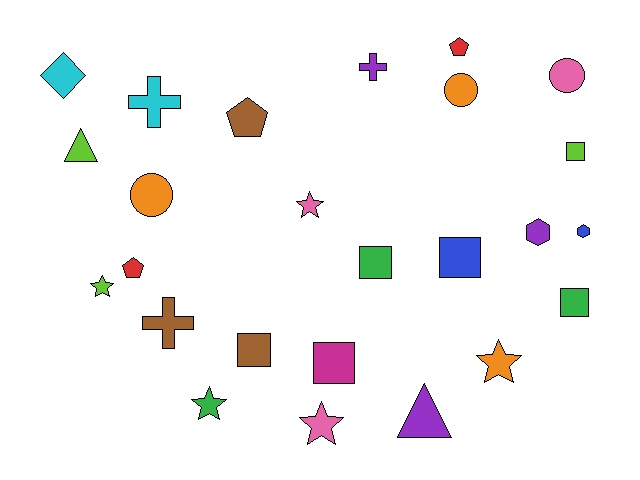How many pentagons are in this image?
There are 3 pentagons.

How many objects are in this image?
There are 25 objects.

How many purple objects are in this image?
There are 3 purple objects.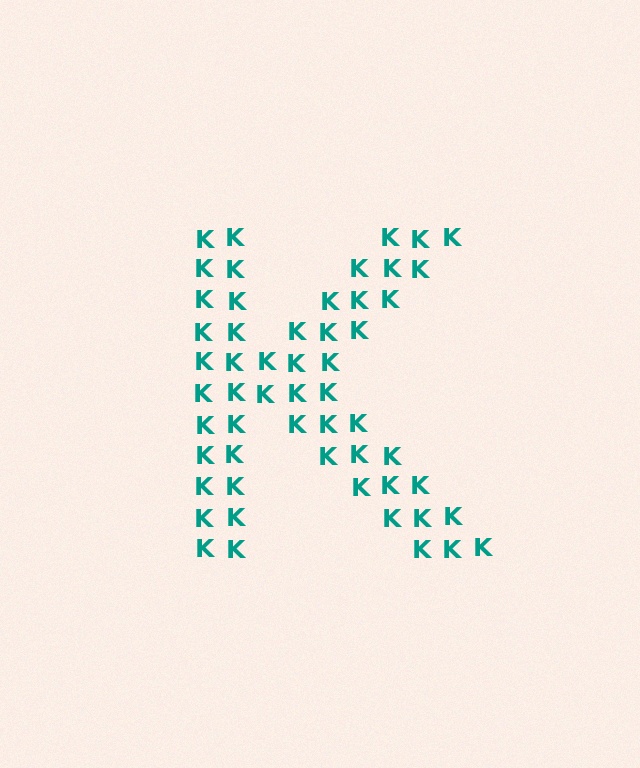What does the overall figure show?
The overall figure shows the letter K.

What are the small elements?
The small elements are letter K's.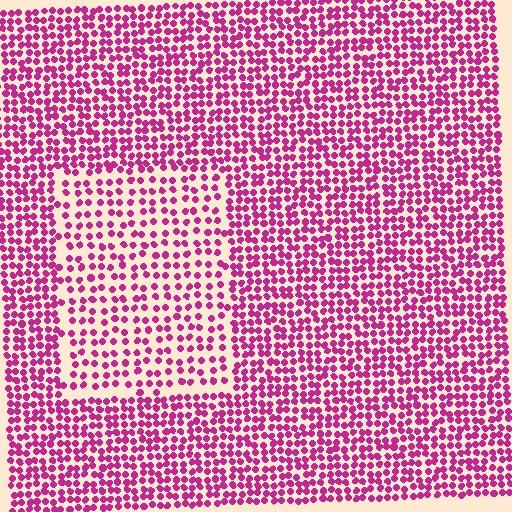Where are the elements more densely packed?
The elements are more densely packed outside the rectangle boundary.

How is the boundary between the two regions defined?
The boundary is defined by a change in element density (approximately 1.7x ratio). All elements are the same color, size, and shape.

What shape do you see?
I see a rectangle.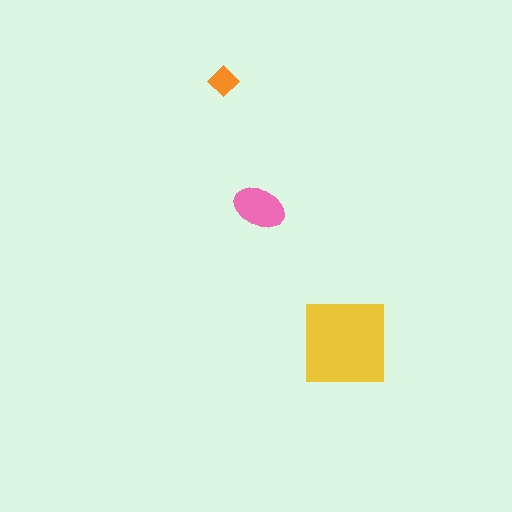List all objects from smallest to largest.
The orange diamond, the pink ellipse, the yellow square.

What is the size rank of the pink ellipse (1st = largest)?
2nd.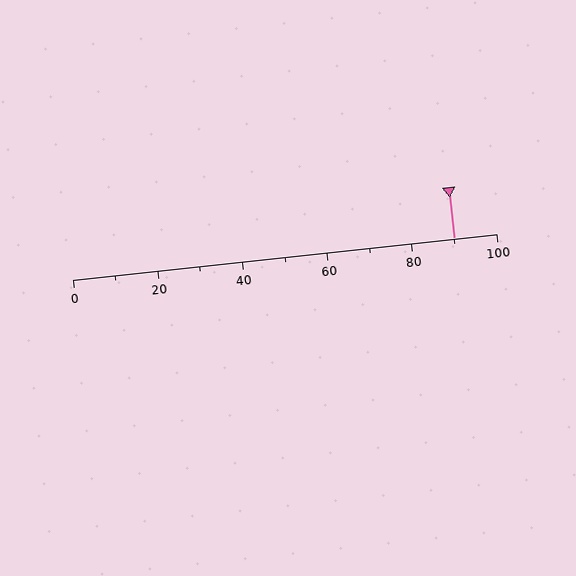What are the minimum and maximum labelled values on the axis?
The axis runs from 0 to 100.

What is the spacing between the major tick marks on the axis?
The major ticks are spaced 20 apart.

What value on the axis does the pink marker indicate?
The marker indicates approximately 90.